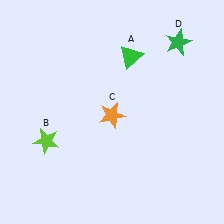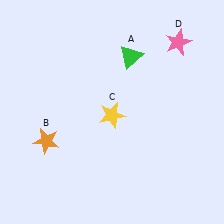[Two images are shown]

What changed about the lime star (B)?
In Image 1, B is lime. In Image 2, it changed to orange.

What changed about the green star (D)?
In Image 1, D is green. In Image 2, it changed to pink.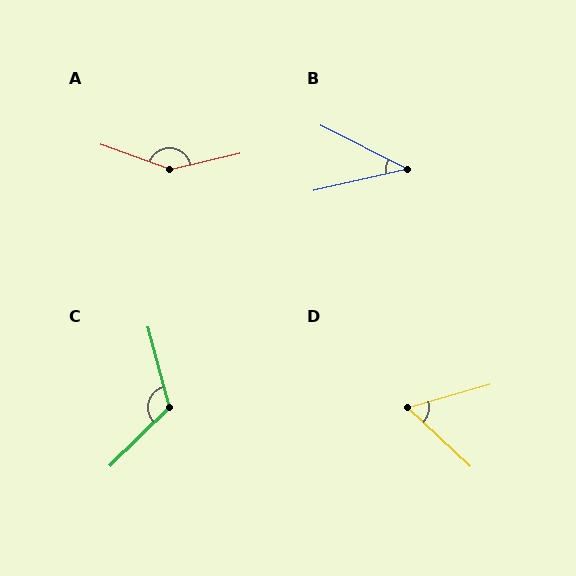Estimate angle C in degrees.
Approximately 120 degrees.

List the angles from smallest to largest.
B (40°), D (59°), C (120°), A (147°).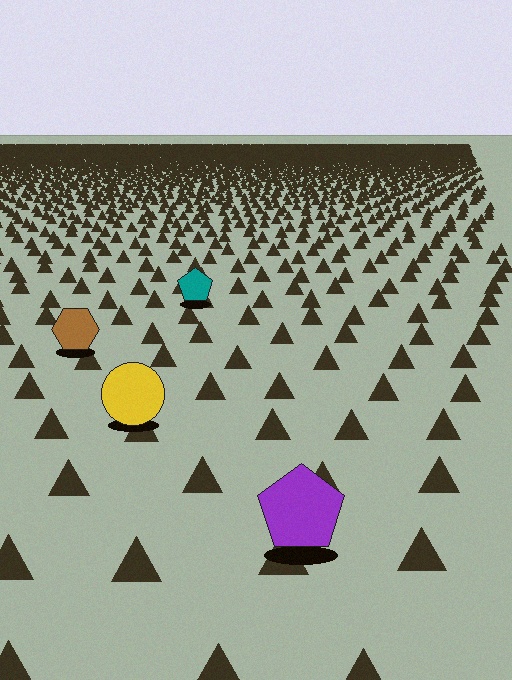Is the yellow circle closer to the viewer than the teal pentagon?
Yes. The yellow circle is closer — you can tell from the texture gradient: the ground texture is coarser near it.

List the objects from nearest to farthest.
From nearest to farthest: the purple pentagon, the yellow circle, the brown hexagon, the teal pentagon.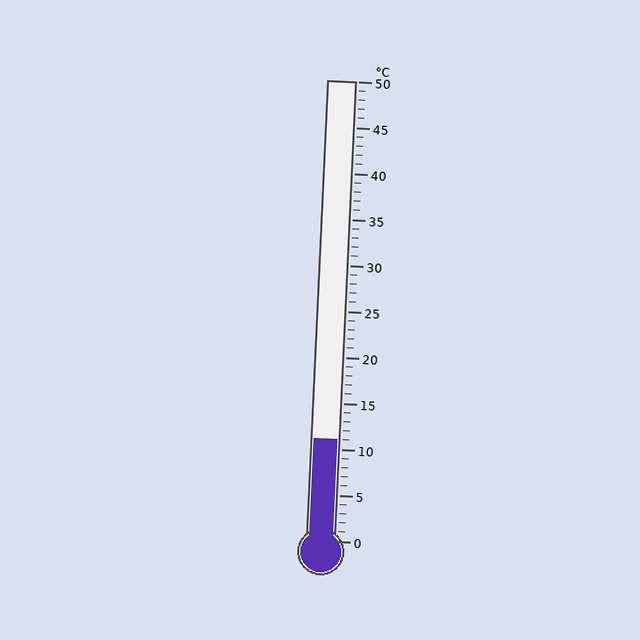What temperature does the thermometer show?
The thermometer shows approximately 11°C.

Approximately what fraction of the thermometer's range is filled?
The thermometer is filled to approximately 20% of its range.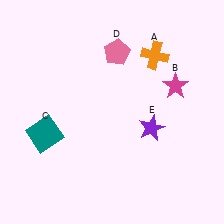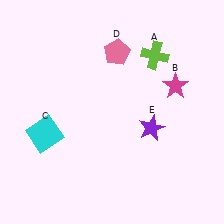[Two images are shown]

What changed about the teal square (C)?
In Image 1, C is teal. In Image 2, it changed to cyan.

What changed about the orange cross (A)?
In Image 1, A is orange. In Image 2, it changed to lime.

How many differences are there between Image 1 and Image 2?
There are 2 differences between the two images.